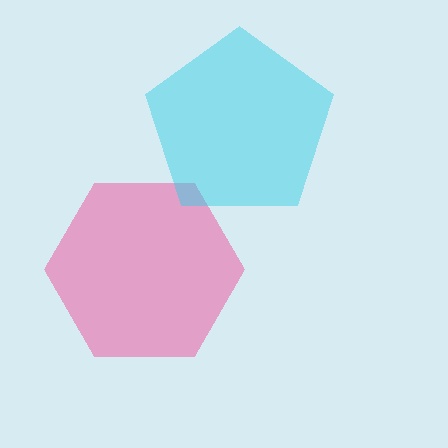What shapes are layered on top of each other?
The layered shapes are: a pink hexagon, a cyan pentagon.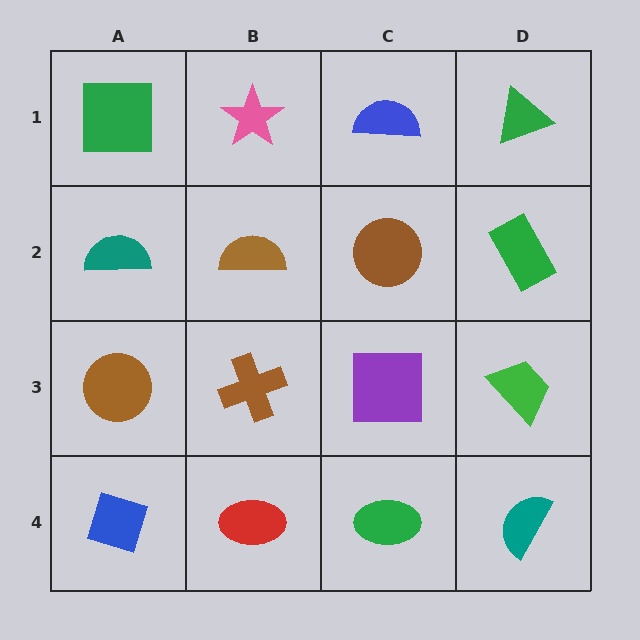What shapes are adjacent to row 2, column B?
A pink star (row 1, column B), a brown cross (row 3, column B), a teal semicircle (row 2, column A), a brown circle (row 2, column C).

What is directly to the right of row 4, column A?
A red ellipse.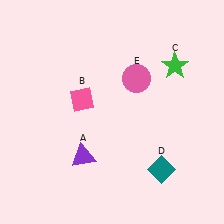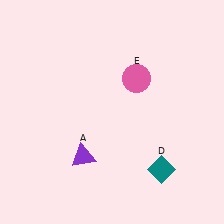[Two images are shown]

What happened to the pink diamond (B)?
The pink diamond (B) was removed in Image 2. It was in the top-left area of Image 1.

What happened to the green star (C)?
The green star (C) was removed in Image 2. It was in the top-right area of Image 1.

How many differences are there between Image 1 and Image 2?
There are 2 differences between the two images.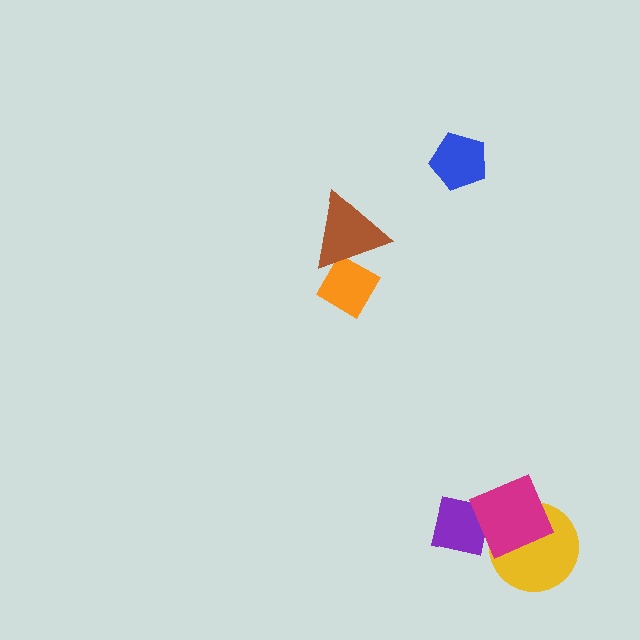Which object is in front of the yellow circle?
The magenta diamond is in front of the yellow circle.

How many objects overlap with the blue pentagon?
0 objects overlap with the blue pentagon.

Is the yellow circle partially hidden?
Yes, it is partially covered by another shape.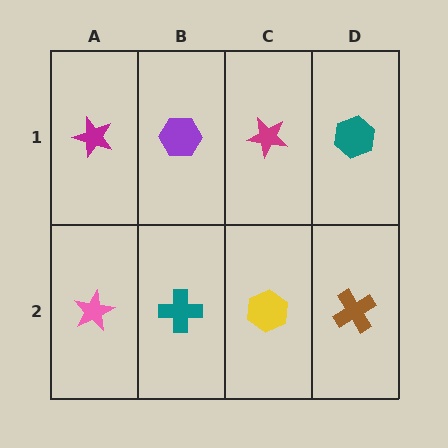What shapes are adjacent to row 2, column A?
A magenta star (row 1, column A), a teal cross (row 2, column B).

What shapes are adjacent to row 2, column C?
A magenta star (row 1, column C), a teal cross (row 2, column B), a brown cross (row 2, column D).